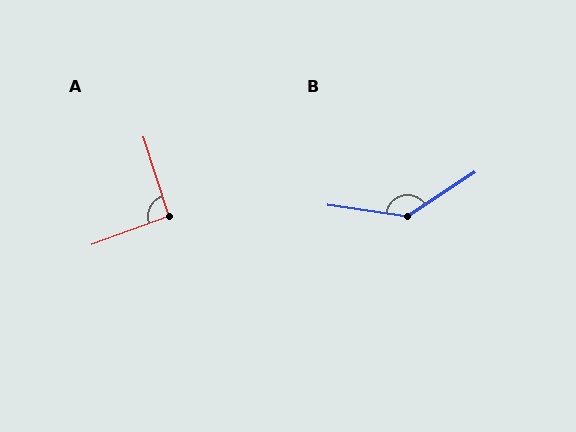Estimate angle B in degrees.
Approximately 138 degrees.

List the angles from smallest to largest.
A (93°), B (138°).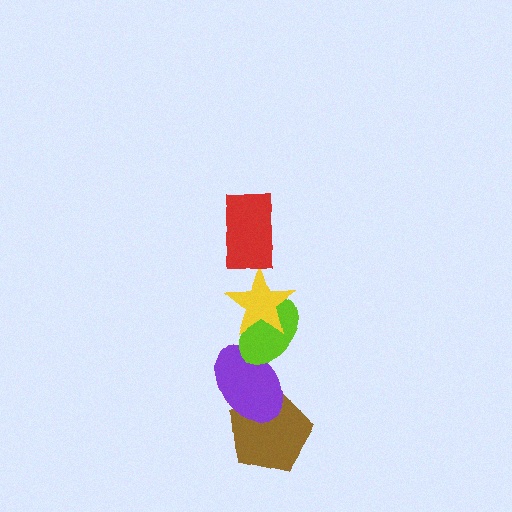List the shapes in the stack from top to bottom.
From top to bottom: the red rectangle, the yellow star, the lime ellipse, the purple ellipse, the brown pentagon.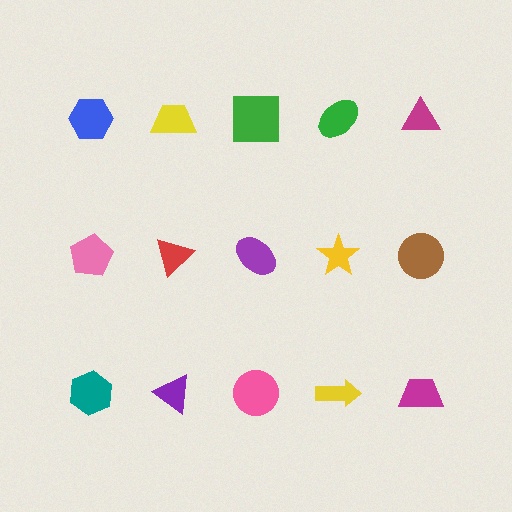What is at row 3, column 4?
A yellow arrow.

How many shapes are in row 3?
5 shapes.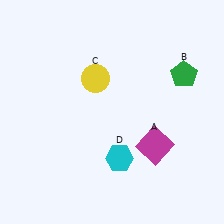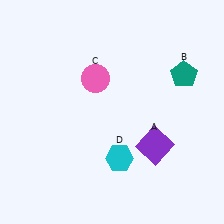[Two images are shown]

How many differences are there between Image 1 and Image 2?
There are 3 differences between the two images.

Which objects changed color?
A changed from magenta to purple. B changed from green to teal. C changed from yellow to pink.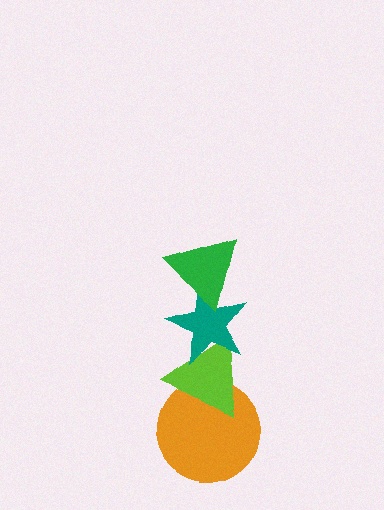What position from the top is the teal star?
The teal star is 2nd from the top.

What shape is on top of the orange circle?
The lime triangle is on top of the orange circle.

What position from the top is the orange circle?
The orange circle is 4th from the top.